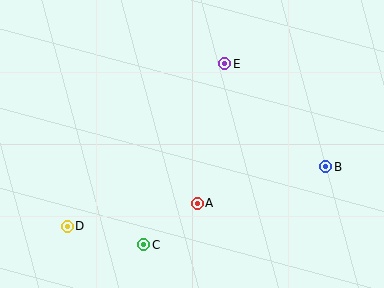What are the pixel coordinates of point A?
Point A is at (197, 203).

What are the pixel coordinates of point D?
Point D is at (67, 226).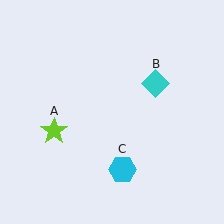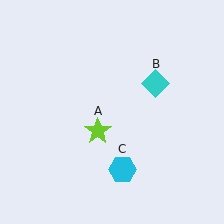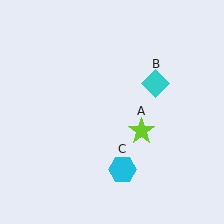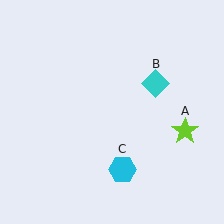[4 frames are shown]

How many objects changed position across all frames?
1 object changed position: lime star (object A).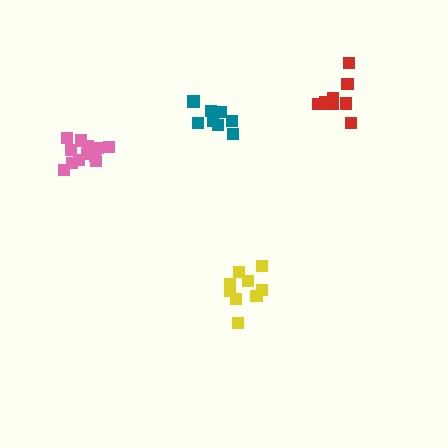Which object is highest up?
The red cluster is topmost.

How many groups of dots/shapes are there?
There are 4 groups.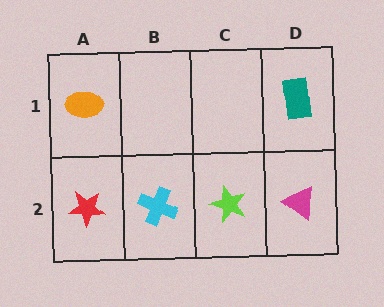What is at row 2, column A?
A red star.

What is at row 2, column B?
A cyan cross.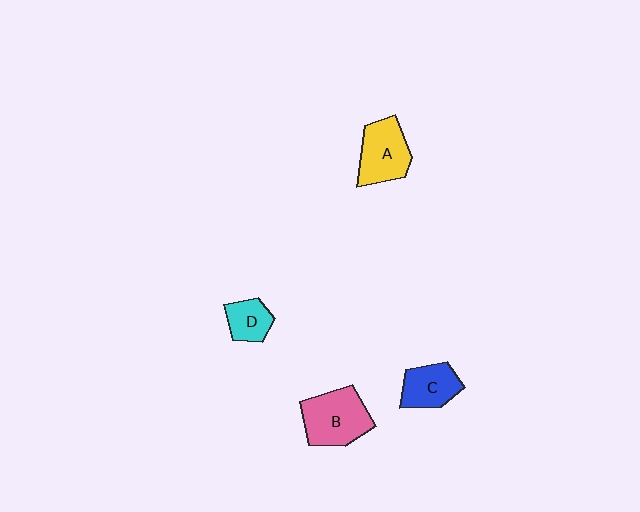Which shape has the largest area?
Shape B (pink).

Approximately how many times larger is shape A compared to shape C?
Approximately 1.3 times.